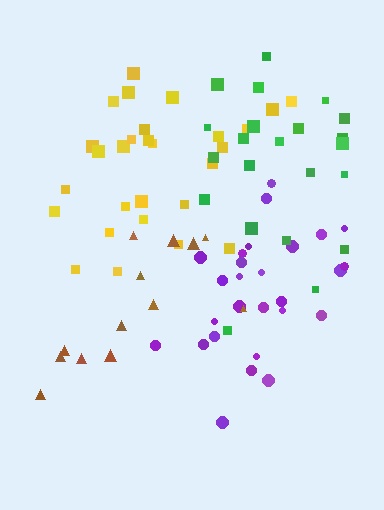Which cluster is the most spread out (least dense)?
Brown.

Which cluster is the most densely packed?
Yellow.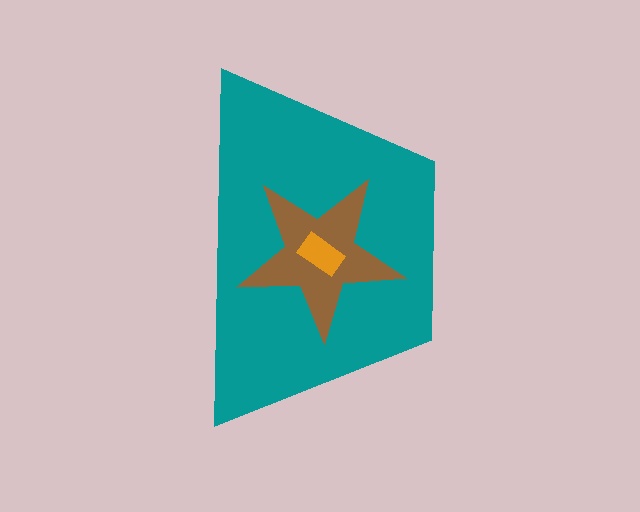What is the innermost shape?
The orange rectangle.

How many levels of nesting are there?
3.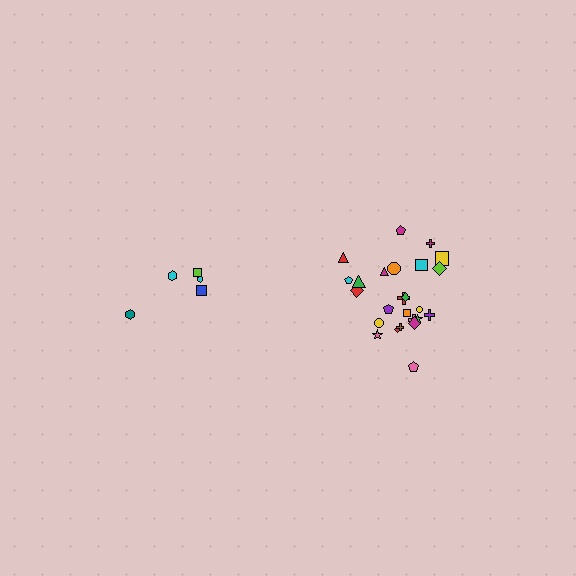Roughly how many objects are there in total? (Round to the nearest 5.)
Roughly 30 objects in total.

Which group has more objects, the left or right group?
The right group.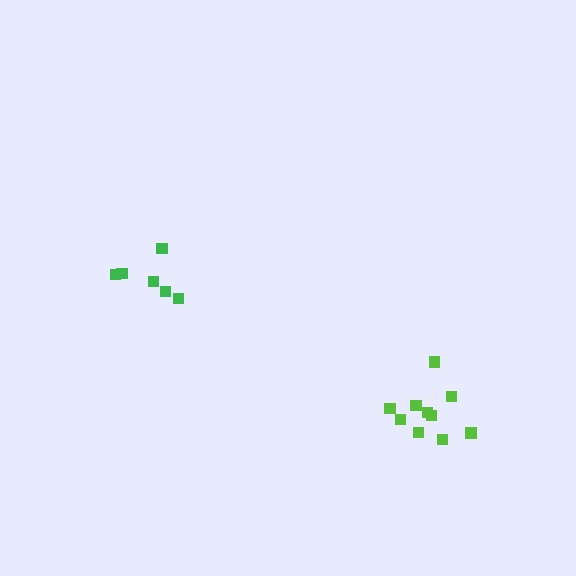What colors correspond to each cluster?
The clusters are colored: lime, green.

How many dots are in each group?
Group 1: 10 dots, Group 2: 6 dots (16 total).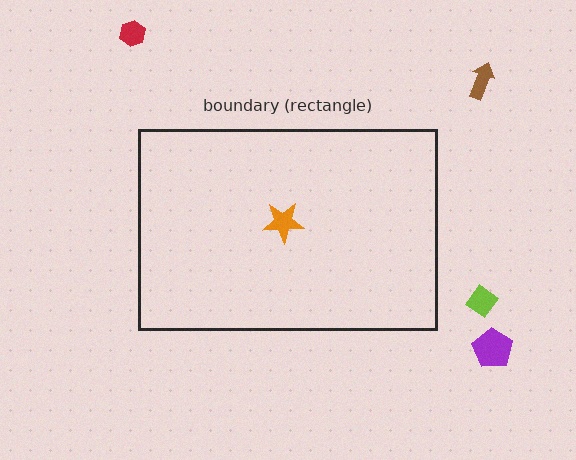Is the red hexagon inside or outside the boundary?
Outside.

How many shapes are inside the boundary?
1 inside, 4 outside.